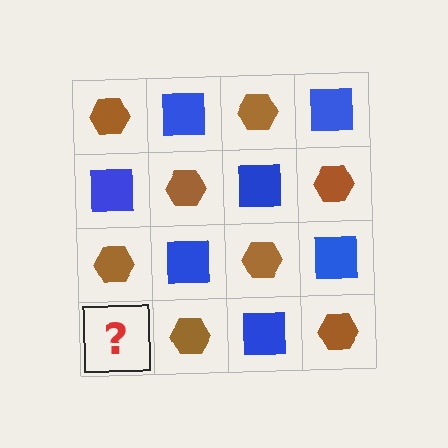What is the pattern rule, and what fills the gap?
The rule is that it alternates brown hexagon and blue square in a checkerboard pattern. The gap should be filled with a blue square.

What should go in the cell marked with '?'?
The missing cell should contain a blue square.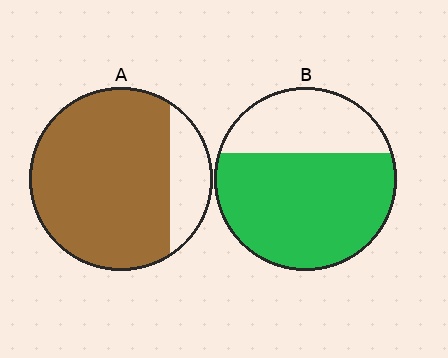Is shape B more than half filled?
Yes.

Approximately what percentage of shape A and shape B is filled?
A is approximately 80% and B is approximately 70%.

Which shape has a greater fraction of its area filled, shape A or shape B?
Shape A.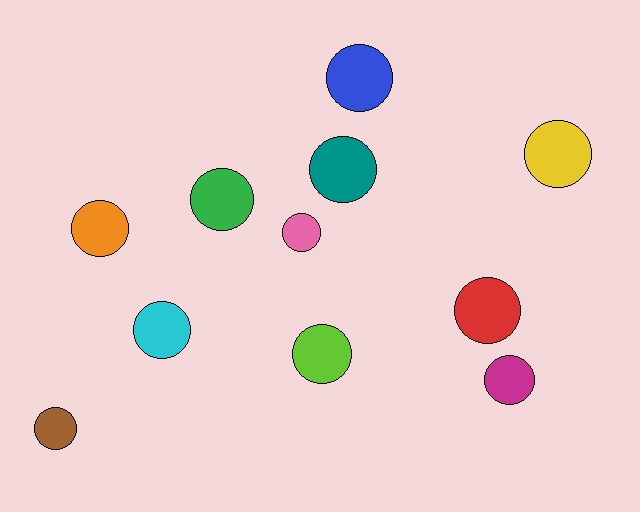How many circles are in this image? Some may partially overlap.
There are 11 circles.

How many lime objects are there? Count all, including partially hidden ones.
There is 1 lime object.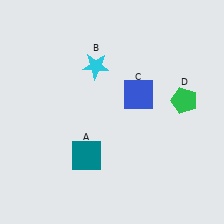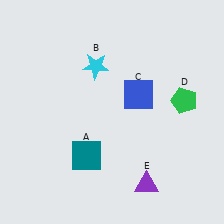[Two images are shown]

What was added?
A purple triangle (E) was added in Image 2.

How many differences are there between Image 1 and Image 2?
There is 1 difference between the two images.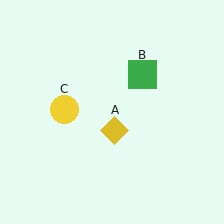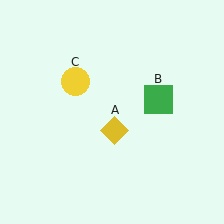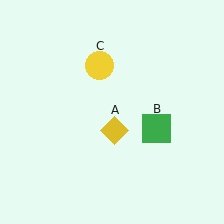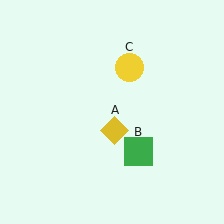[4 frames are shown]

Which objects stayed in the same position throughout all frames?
Yellow diamond (object A) remained stationary.